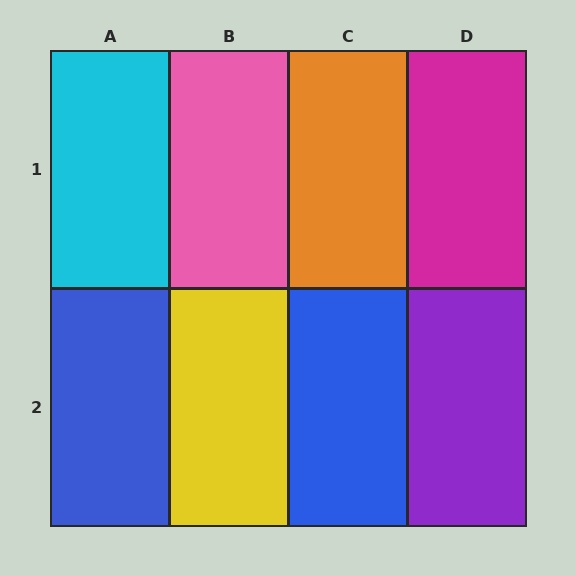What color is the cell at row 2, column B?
Yellow.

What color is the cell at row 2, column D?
Purple.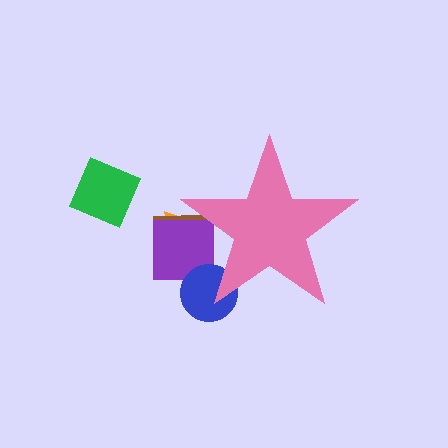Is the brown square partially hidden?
Yes, the brown square is partially hidden behind the pink star.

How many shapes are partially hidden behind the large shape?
4 shapes are partially hidden.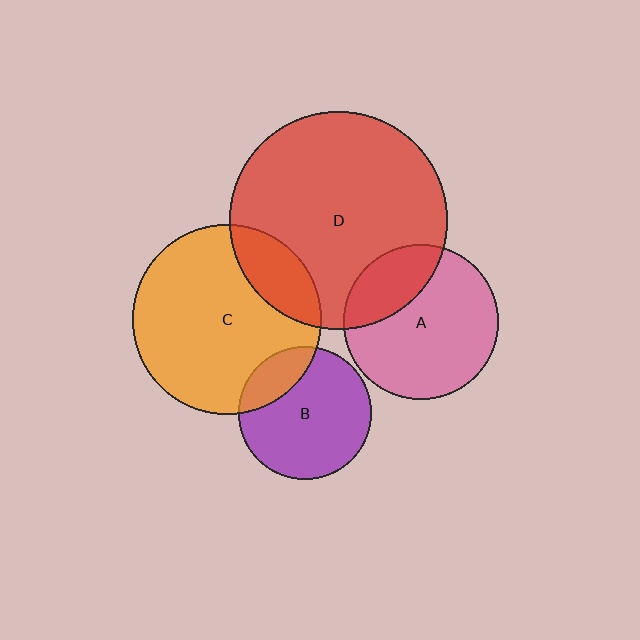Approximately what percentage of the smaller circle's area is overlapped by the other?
Approximately 20%.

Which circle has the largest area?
Circle D (red).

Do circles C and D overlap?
Yes.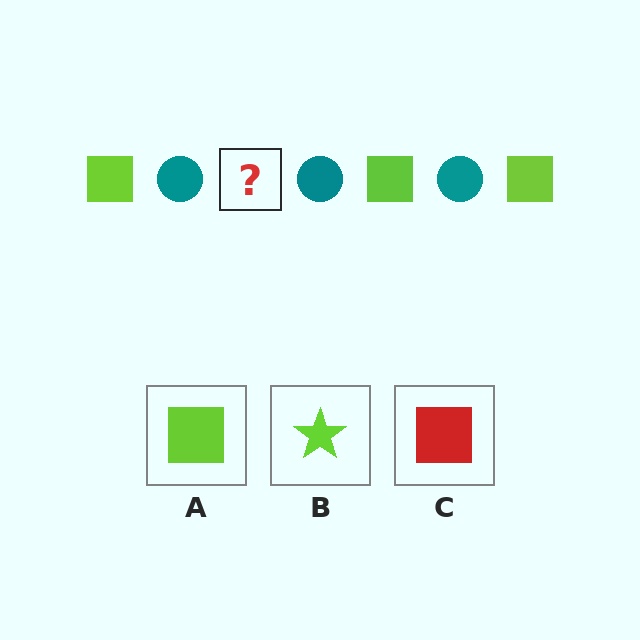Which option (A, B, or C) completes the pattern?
A.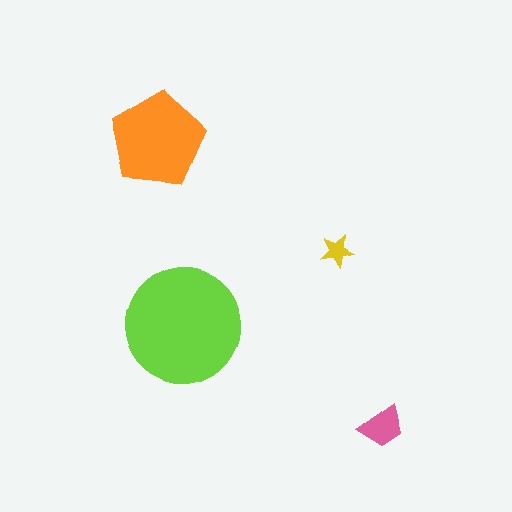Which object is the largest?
The lime circle.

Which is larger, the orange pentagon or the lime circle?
The lime circle.